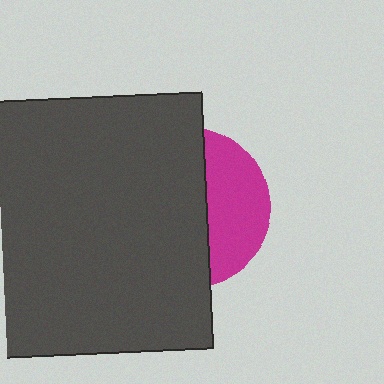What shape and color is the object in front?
The object in front is a dark gray square.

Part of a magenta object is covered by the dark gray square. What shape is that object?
It is a circle.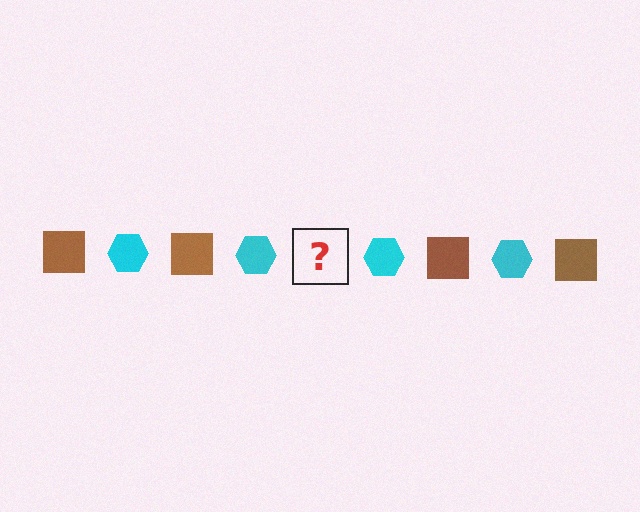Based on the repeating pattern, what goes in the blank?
The blank should be a brown square.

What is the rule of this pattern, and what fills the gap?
The rule is that the pattern alternates between brown square and cyan hexagon. The gap should be filled with a brown square.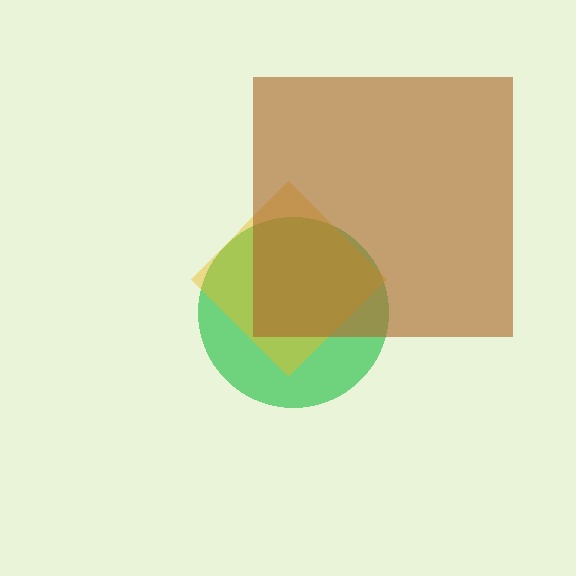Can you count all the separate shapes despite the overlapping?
Yes, there are 3 separate shapes.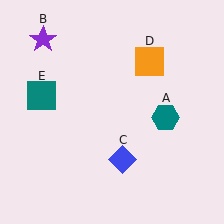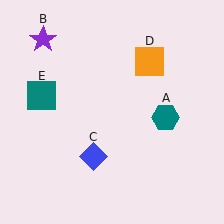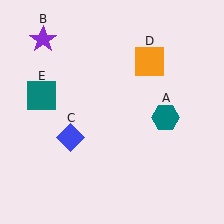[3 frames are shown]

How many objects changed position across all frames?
1 object changed position: blue diamond (object C).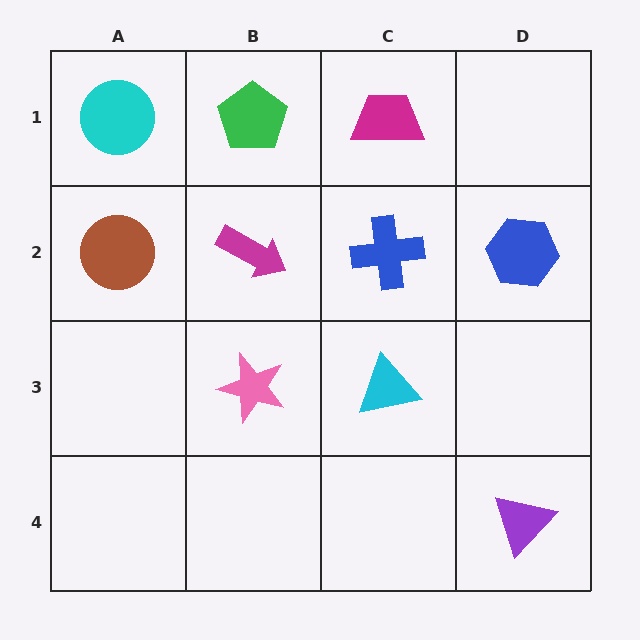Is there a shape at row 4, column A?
No, that cell is empty.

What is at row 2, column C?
A blue cross.